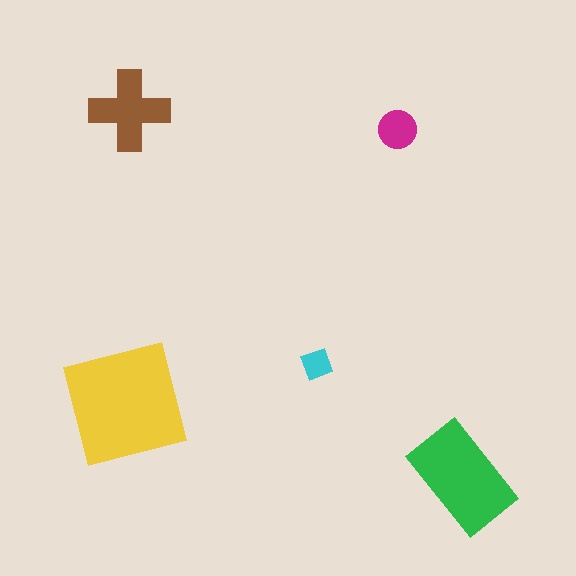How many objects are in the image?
There are 5 objects in the image.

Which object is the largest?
The yellow square.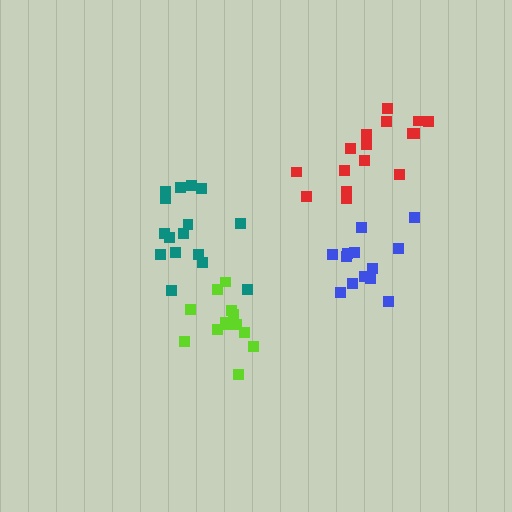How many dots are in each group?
Group 1: 13 dots, Group 2: 16 dots, Group 3: 13 dots, Group 4: 16 dots (58 total).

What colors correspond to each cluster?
The clusters are colored: blue, teal, lime, red.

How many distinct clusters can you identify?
There are 4 distinct clusters.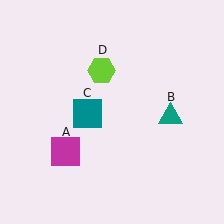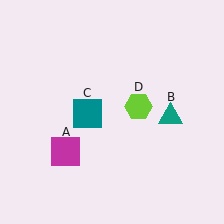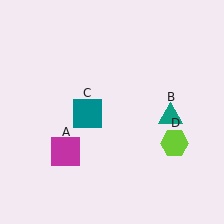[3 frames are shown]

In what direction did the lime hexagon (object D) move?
The lime hexagon (object D) moved down and to the right.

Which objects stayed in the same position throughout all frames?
Magenta square (object A) and teal triangle (object B) and teal square (object C) remained stationary.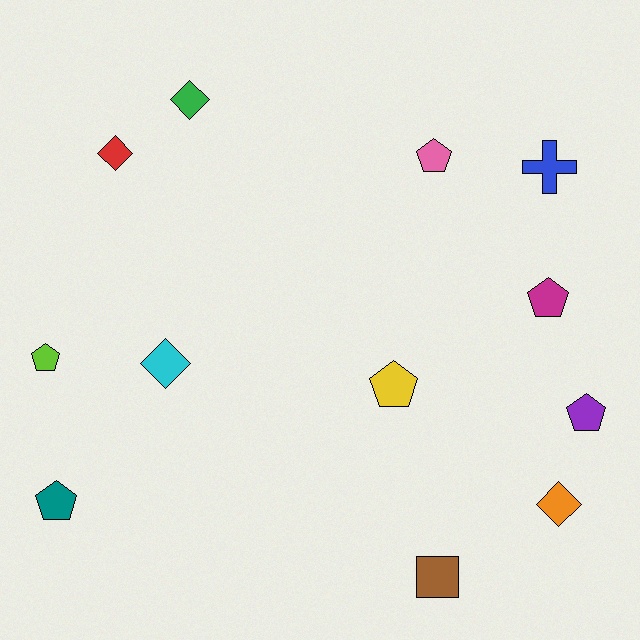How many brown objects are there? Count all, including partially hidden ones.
There is 1 brown object.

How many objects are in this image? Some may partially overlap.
There are 12 objects.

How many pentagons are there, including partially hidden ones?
There are 6 pentagons.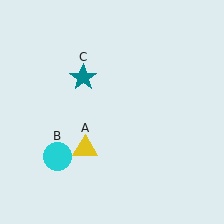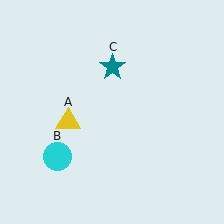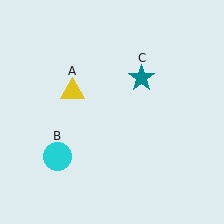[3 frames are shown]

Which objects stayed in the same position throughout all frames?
Cyan circle (object B) remained stationary.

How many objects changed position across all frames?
2 objects changed position: yellow triangle (object A), teal star (object C).